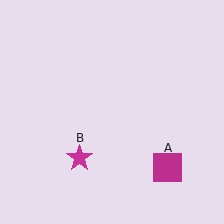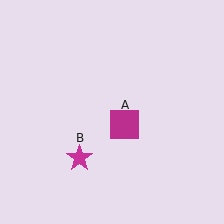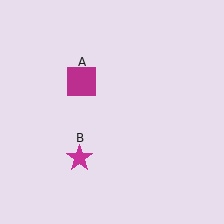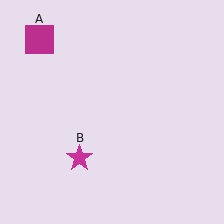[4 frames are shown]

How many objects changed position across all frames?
1 object changed position: magenta square (object A).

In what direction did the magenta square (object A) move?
The magenta square (object A) moved up and to the left.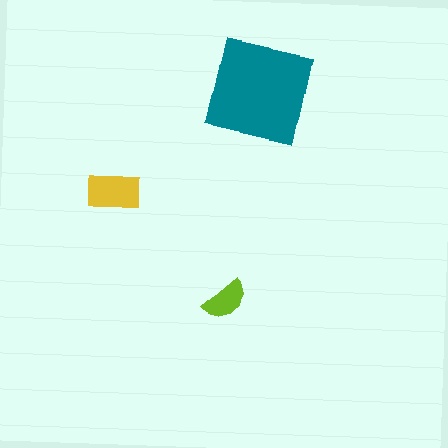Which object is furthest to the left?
The yellow rectangle is leftmost.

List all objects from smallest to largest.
The lime semicircle, the yellow rectangle, the teal square.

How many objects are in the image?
There are 3 objects in the image.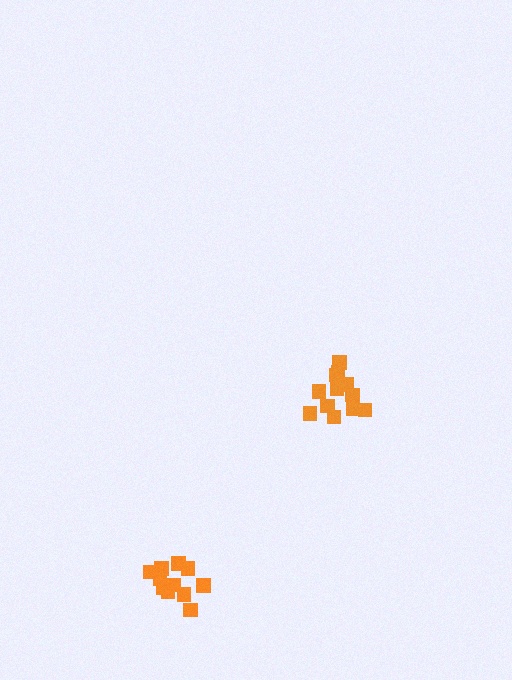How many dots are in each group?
Group 1: 12 dots, Group 2: 11 dots (23 total).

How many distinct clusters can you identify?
There are 2 distinct clusters.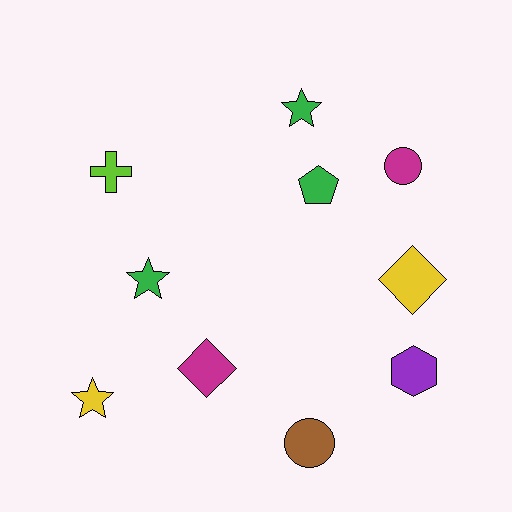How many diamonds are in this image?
There are 2 diamonds.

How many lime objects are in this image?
There is 1 lime object.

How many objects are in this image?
There are 10 objects.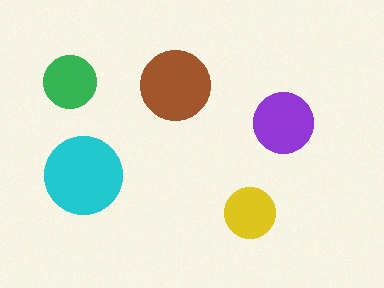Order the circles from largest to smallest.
the cyan one, the brown one, the purple one, the green one, the yellow one.